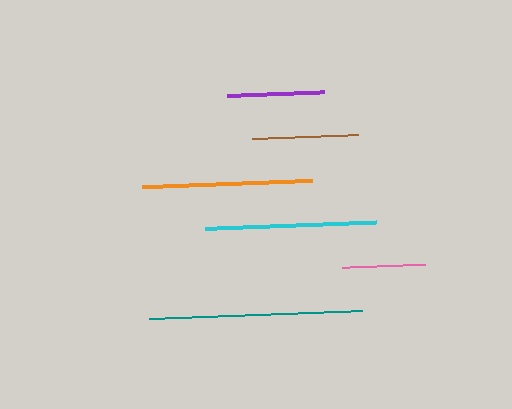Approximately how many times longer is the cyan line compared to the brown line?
The cyan line is approximately 1.6 times the length of the brown line.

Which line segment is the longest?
The teal line is the longest at approximately 213 pixels.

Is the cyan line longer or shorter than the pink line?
The cyan line is longer than the pink line.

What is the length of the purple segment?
The purple segment is approximately 97 pixels long.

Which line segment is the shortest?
The pink line is the shortest at approximately 84 pixels.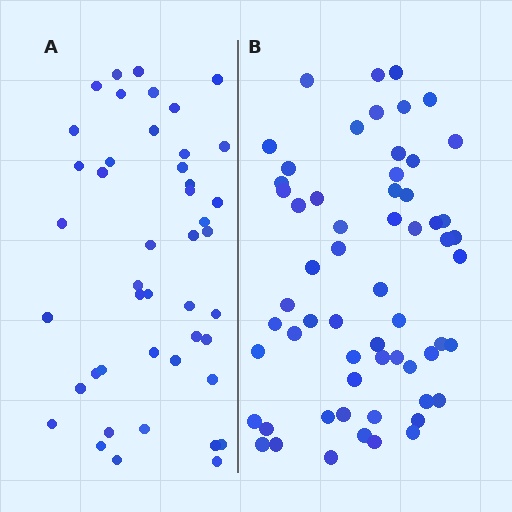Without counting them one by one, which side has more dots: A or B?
Region B (the right region) has more dots.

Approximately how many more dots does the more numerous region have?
Region B has approximately 15 more dots than region A.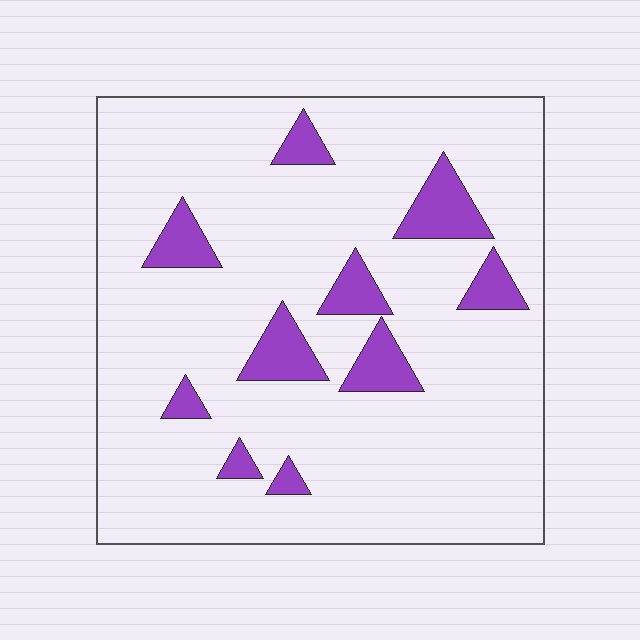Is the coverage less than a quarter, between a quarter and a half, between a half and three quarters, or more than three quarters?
Less than a quarter.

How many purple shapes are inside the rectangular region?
10.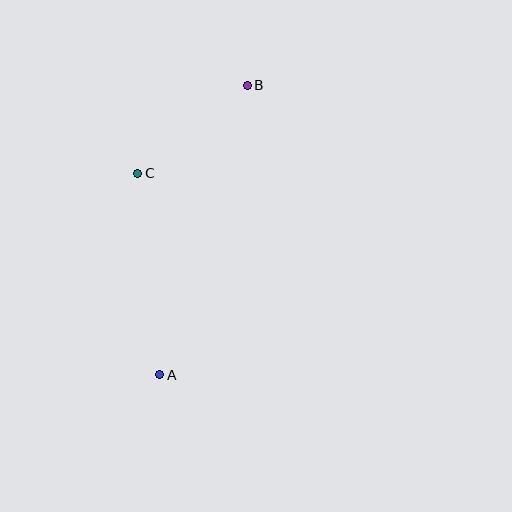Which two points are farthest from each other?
Points A and B are farthest from each other.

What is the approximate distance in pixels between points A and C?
The distance between A and C is approximately 203 pixels.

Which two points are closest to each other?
Points B and C are closest to each other.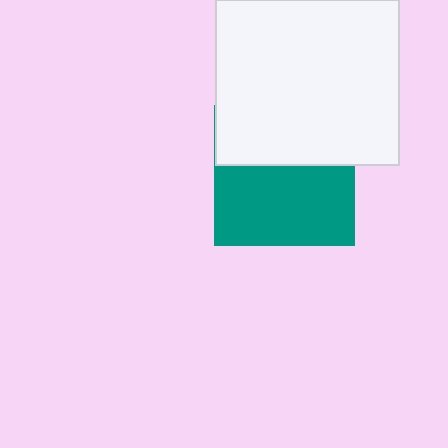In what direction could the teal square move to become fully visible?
The teal square could move down. That would shift it out from behind the white rectangle entirely.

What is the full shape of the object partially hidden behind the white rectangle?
The partially hidden object is a teal square.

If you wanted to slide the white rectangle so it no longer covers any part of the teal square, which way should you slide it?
Slide it up — that is the most direct way to separate the two shapes.